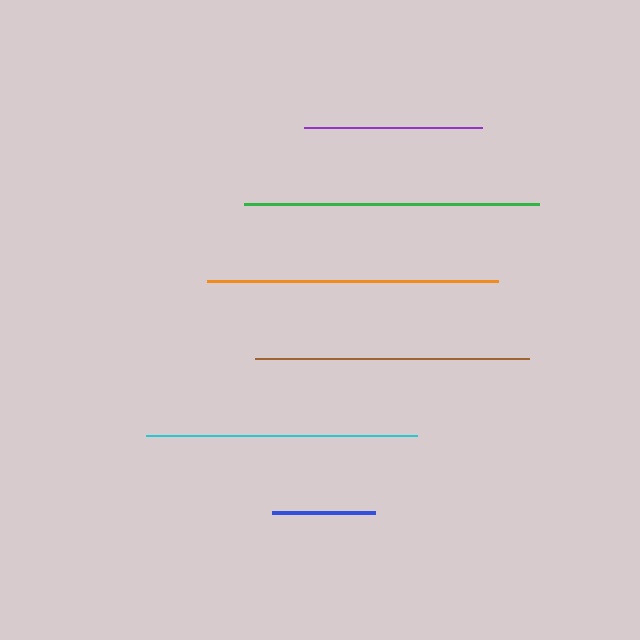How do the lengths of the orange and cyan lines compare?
The orange and cyan lines are approximately the same length.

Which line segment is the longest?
The green line is the longest at approximately 295 pixels.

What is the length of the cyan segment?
The cyan segment is approximately 271 pixels long.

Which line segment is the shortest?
The blue line is the shortest at approximately 103 pixels.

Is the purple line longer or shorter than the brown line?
The brown line is longer than the purple line.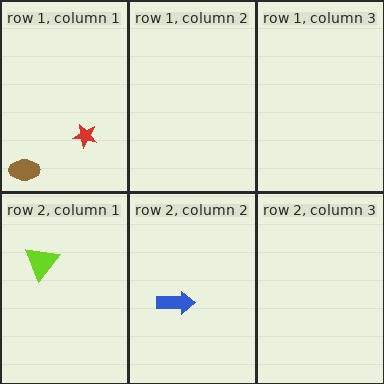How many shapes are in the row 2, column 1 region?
1.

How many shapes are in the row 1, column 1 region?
2.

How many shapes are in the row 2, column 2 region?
1.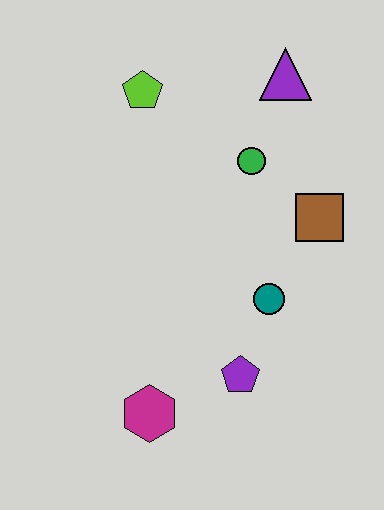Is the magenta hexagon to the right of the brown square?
No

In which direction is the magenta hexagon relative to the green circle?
The magenta hexagon is below the green circle.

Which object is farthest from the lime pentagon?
The magenta hexagon is farthest from the lime pentagon.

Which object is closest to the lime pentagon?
The green circle is closest to the lime pentagon.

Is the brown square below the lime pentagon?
Yes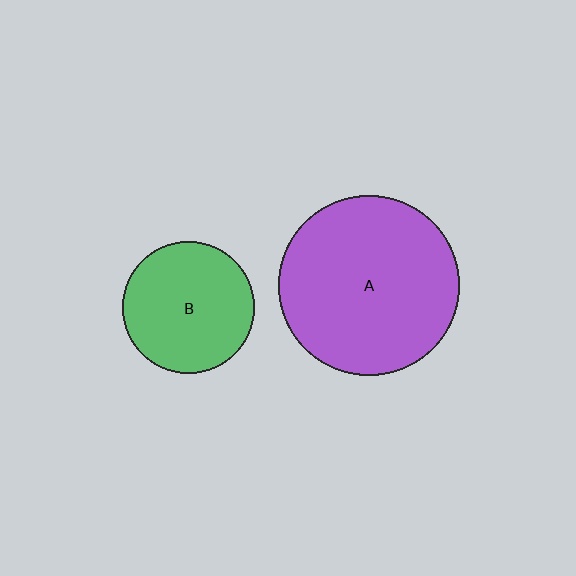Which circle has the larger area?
Circle A (purple).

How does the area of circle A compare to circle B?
Approximately 1.9 times.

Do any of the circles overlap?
No, none of the circles overlap.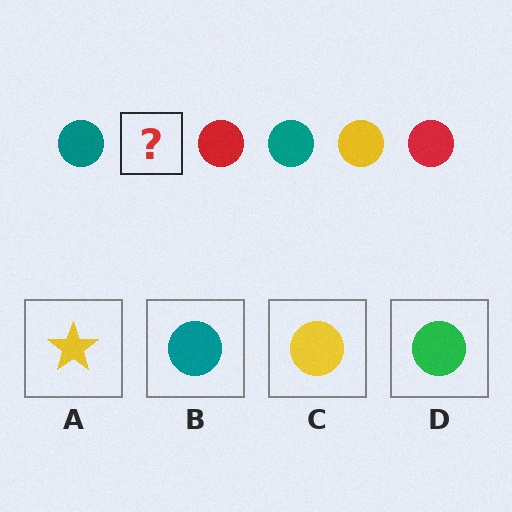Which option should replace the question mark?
Option C.